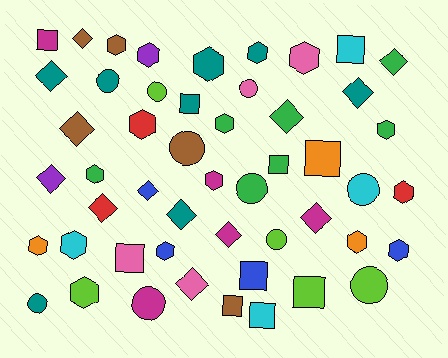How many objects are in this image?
There are 50 objects.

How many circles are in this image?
There are 10 circles.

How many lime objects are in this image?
There are 5 lime objects.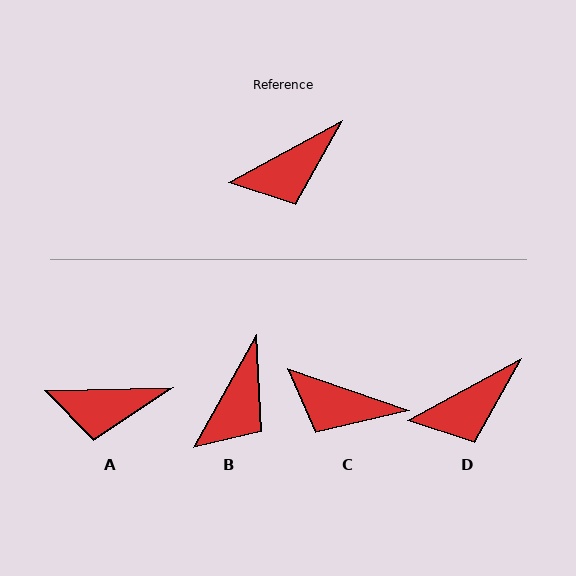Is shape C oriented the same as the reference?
No, it is off by about 48 degrees.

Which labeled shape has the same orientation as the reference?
D.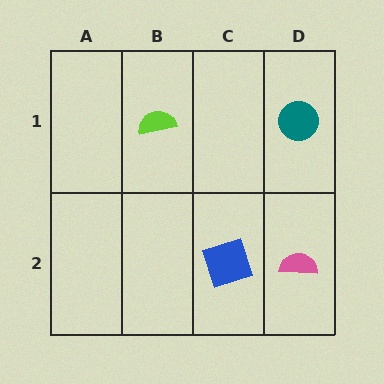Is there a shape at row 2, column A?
No, that cell is empty.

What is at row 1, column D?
A teal circle.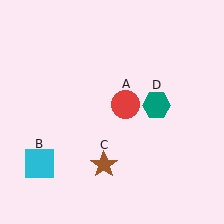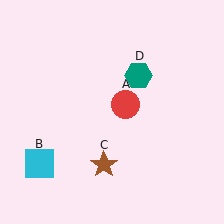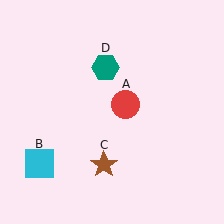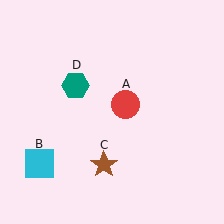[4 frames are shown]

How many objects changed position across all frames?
1 object changed position: teal hexagon (object D).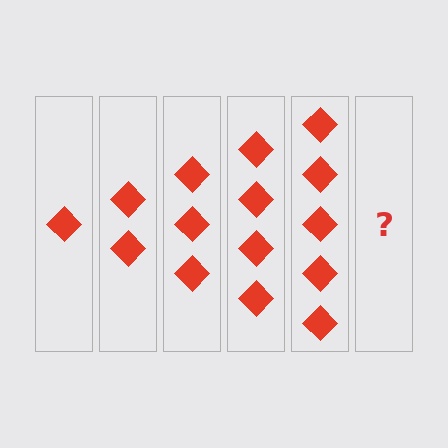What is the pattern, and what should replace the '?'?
The pattern is that each step adds one more diamond. The '?' should be 6 diamonds.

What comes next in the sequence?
The next element should be 6 diamonds.